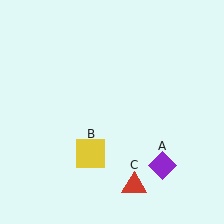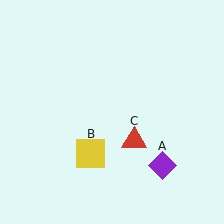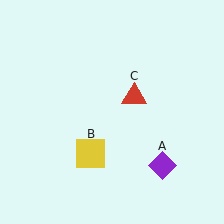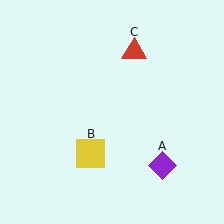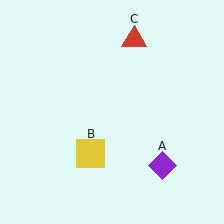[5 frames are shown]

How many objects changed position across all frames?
1 object changed position: red triangle (object C).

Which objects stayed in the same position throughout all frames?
Purple diamond (object A) and yellow square (object B) remained stationary.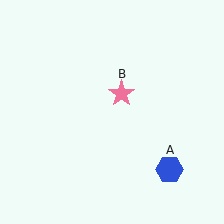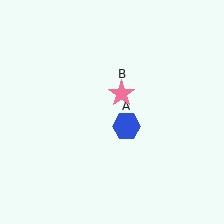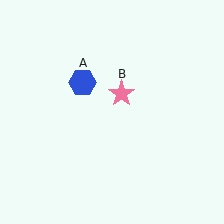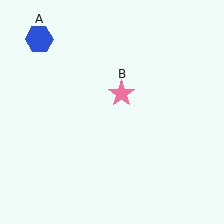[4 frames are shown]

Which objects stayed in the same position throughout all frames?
Pink star (object B) remained stationary.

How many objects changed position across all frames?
1 object changed position: blue hexagon (object A).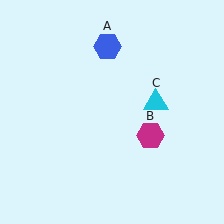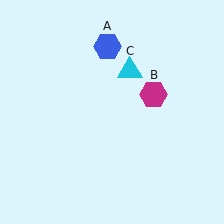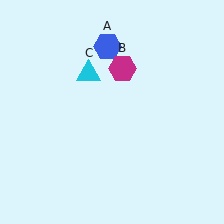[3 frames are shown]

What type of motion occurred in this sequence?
The magenta hexagon (object B), cyan triangle (object C) rotated counterclockwise around the center of the scene.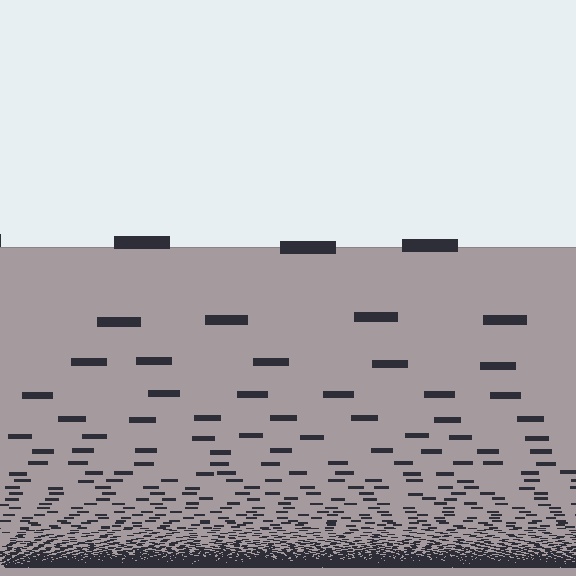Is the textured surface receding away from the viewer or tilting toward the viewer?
The surface appears to tilt toward the viewer. Texture elements get larger and sparser toward the top.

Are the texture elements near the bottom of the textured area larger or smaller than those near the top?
Smaller. The gradient is inverted — elements near the bottom are smaller and denser.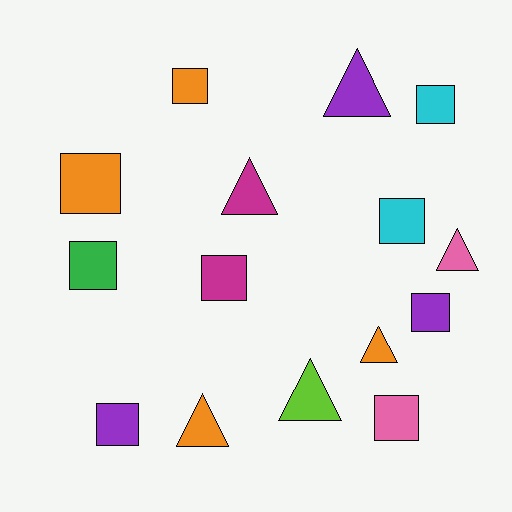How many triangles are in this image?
There are 6 triangles.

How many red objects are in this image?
There are no red objects.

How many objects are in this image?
There are 15 objects.